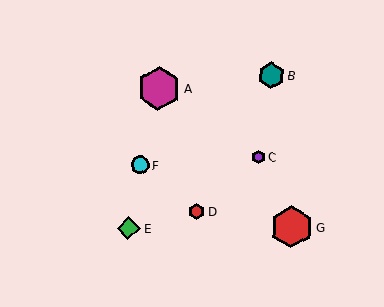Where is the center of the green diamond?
The center of the green diamond is at (128, 228).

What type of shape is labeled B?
Shape B is a teal hexagon.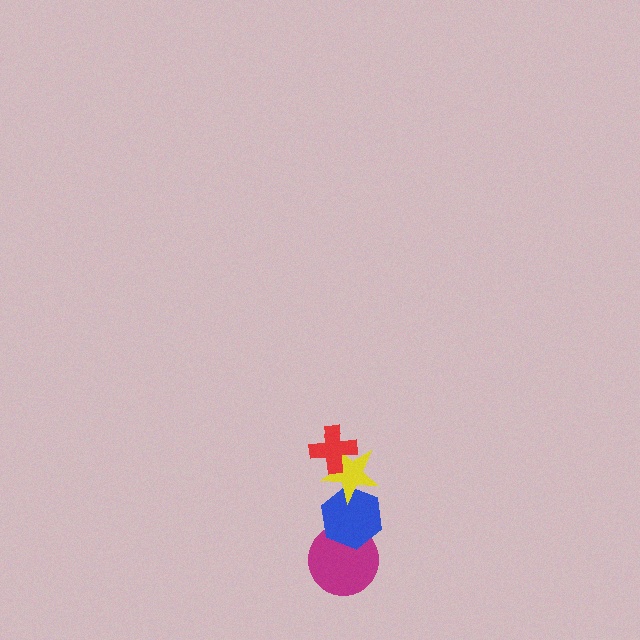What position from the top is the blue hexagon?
The blue hexagon is 3rd from the top.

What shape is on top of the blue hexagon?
The yellow star is on top of the blue hexagon.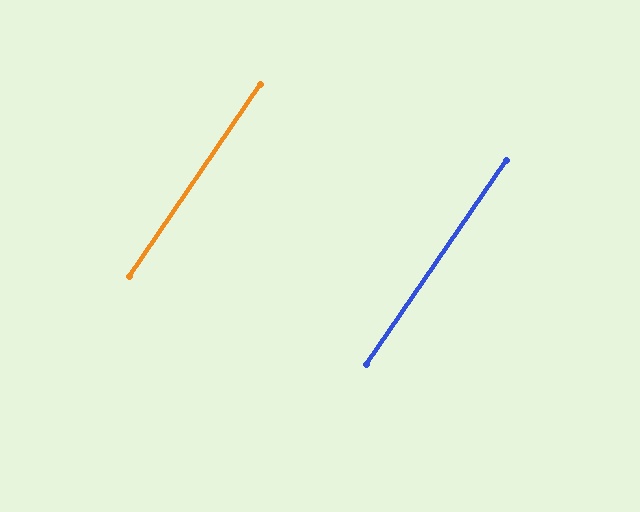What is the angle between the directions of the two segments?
Approximately 0 degrees.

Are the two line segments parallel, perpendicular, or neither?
Parallel — their directions differ by only 0.1°.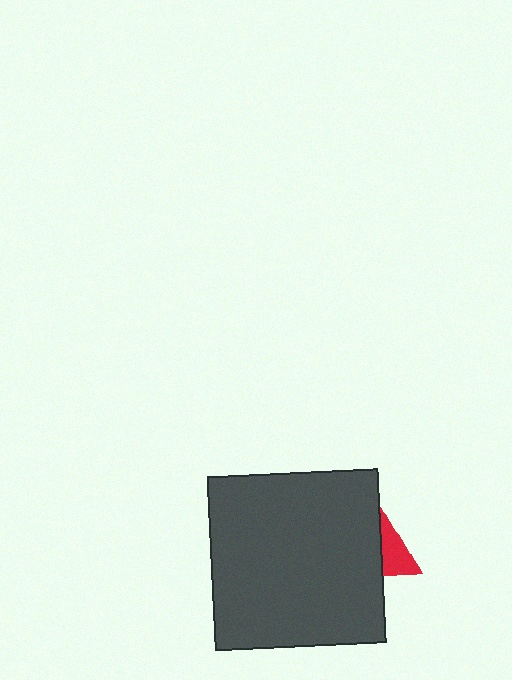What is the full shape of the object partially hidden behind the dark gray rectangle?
The partially hidden object is a red triangle.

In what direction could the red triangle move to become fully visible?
The red triangle could move right. That would shift it out from behind the dark gray rectangle entirely.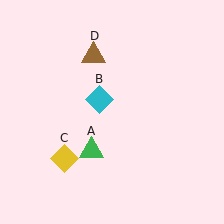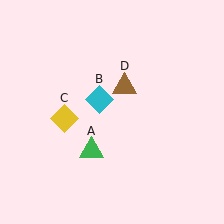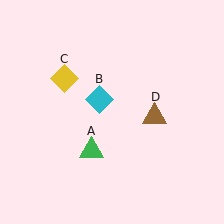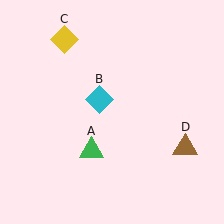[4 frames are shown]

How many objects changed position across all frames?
2 objects changed position: yellow diamond (object C), brown triangle (object D).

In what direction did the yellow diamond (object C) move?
The yellow diamond (object C) moved up.